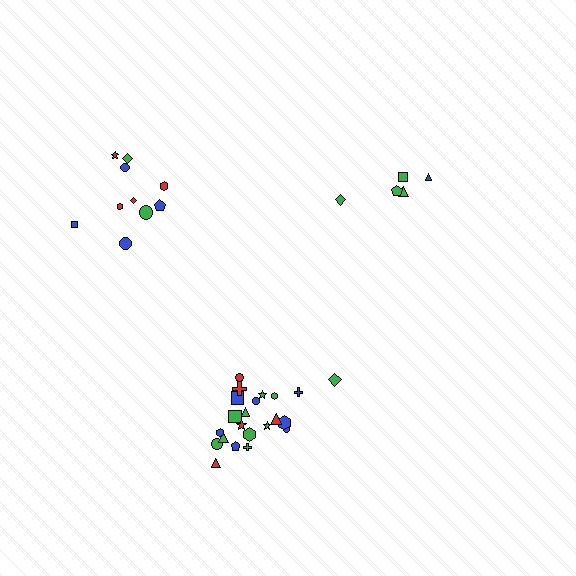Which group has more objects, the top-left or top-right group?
The top-left group.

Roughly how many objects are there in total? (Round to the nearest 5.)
Roughly 35 objects in total.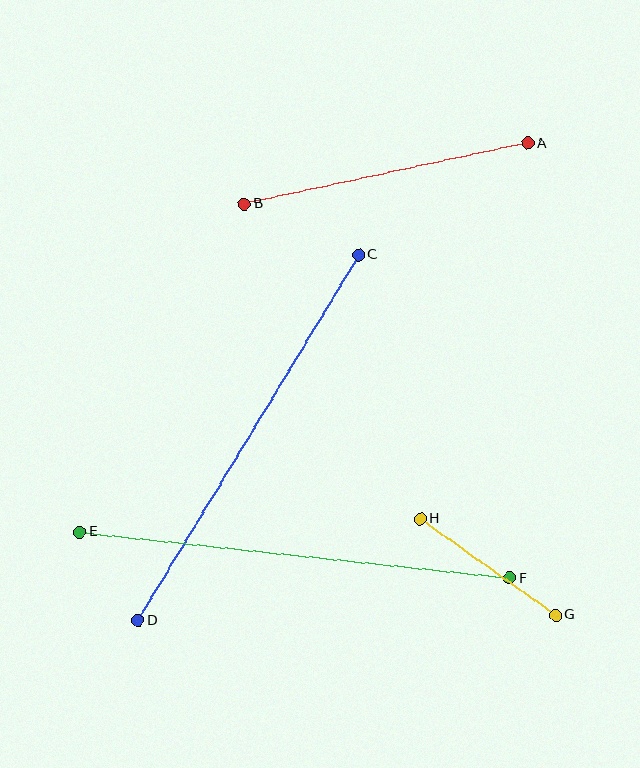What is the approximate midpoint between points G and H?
The midpoint is at approximately (488, 567) pixels.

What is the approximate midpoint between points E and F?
The midpoint is at approximately (295, 555) pixels.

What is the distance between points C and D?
The distance is approximately 427 pixels.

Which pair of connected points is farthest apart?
Points E and F are farthest apart.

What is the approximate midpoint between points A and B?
The midpoint is at approximately (386, 174) pixels.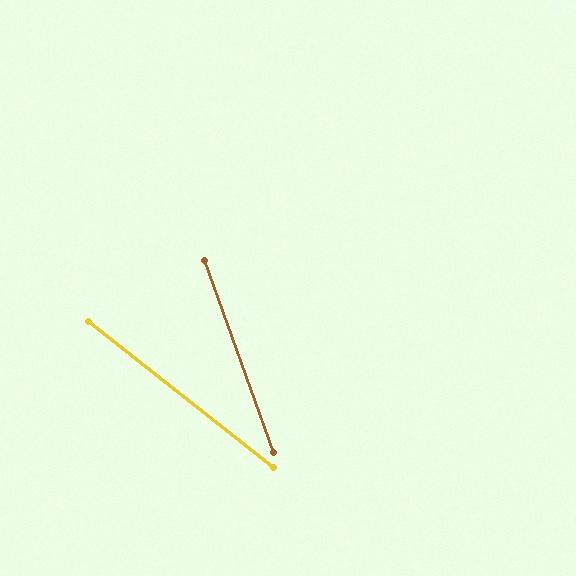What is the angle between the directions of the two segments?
Approximately 32 degrees.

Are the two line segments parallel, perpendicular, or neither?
Neither parallel nor perpendicular — they differ by about 32°.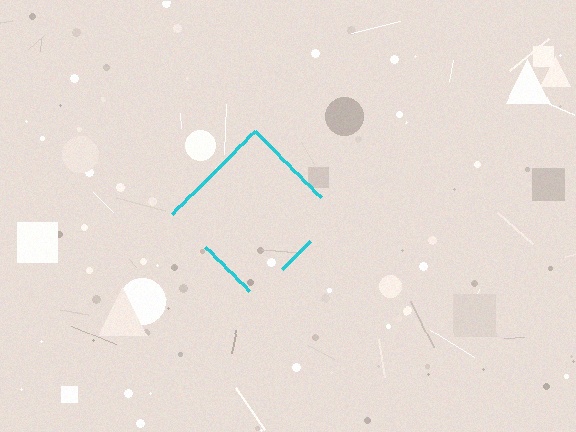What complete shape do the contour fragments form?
The contour fragments form a diamond.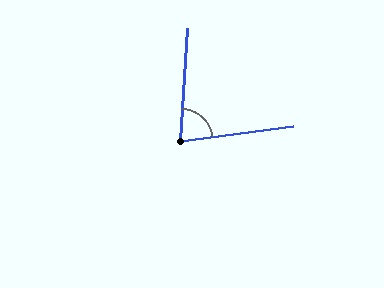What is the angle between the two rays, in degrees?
Approximately 79 degrees.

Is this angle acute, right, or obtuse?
It is acute.